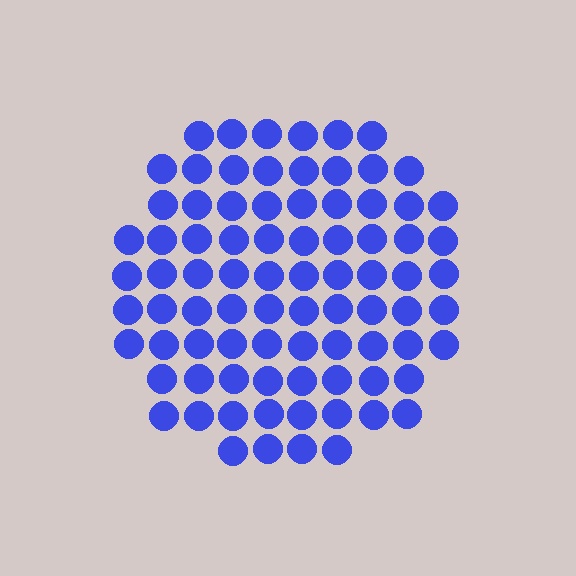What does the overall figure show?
The overall figure shows a circle.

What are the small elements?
The small elements are circles.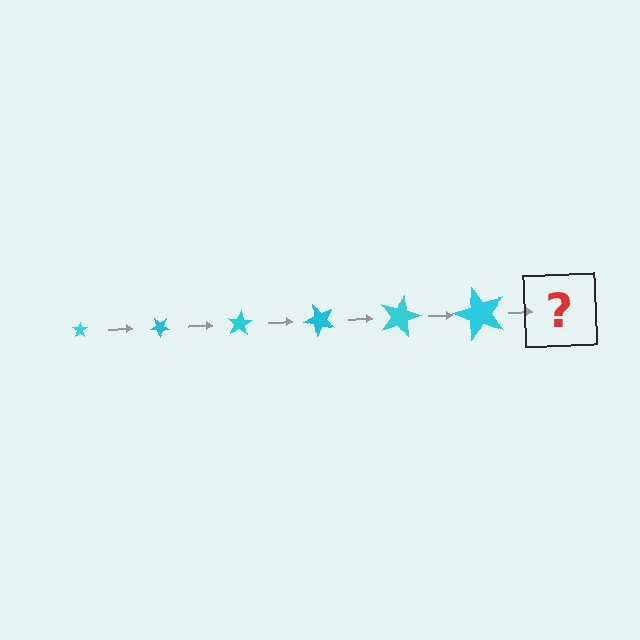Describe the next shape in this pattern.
It should be a star, larger than the previous one and rotated 240 degrees from the start.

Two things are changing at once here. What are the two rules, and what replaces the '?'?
The two rules are that the star grows larger each step and it rotates 40 degrees each step. The '?' should be a star, larger than the previous one and rotated 240 degrees from the start.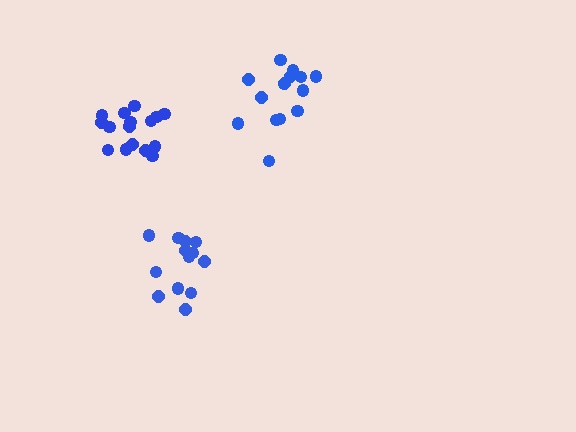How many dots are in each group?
Group 1: 13 dots, Group 2: 15 dots, Group 3: 16 dots (44 total).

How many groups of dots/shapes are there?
There are 3 groups.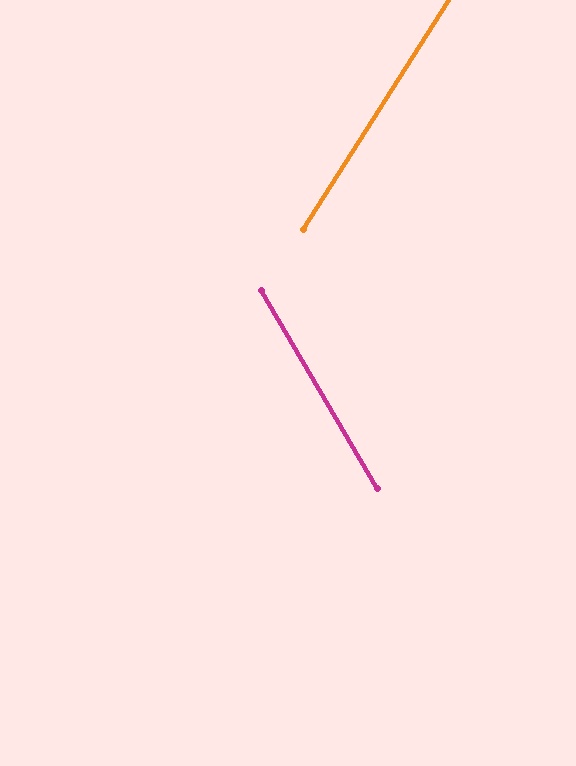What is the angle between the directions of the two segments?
Approximately 63 degrees.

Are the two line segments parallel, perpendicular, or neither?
Neither parallel nor perpendicular — they differ by about 63°.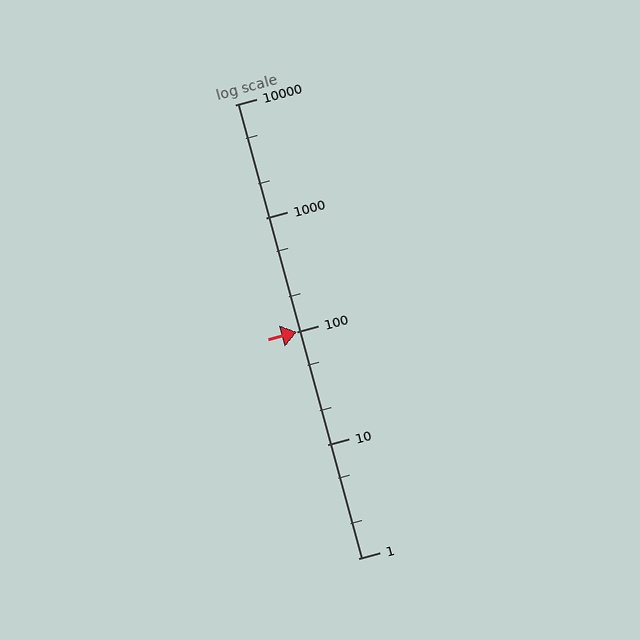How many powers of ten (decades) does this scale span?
The scale spans 4 decades, from 1 to 10000.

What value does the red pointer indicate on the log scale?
The pointer indicates approximately 100.